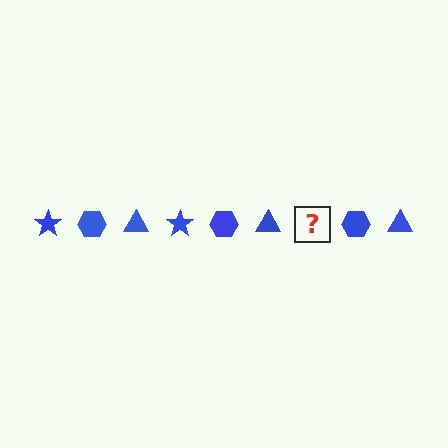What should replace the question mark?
The question mark should be replaced with a blue star.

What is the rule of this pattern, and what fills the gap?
The rule is that the pattern cycles through star, hexagon, triangle shapes in blue. The gap should be filled with a blue star.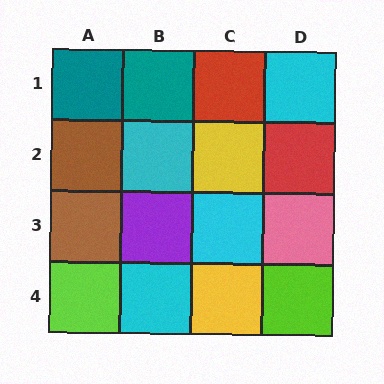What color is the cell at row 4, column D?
Lime.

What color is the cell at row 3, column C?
Cyan.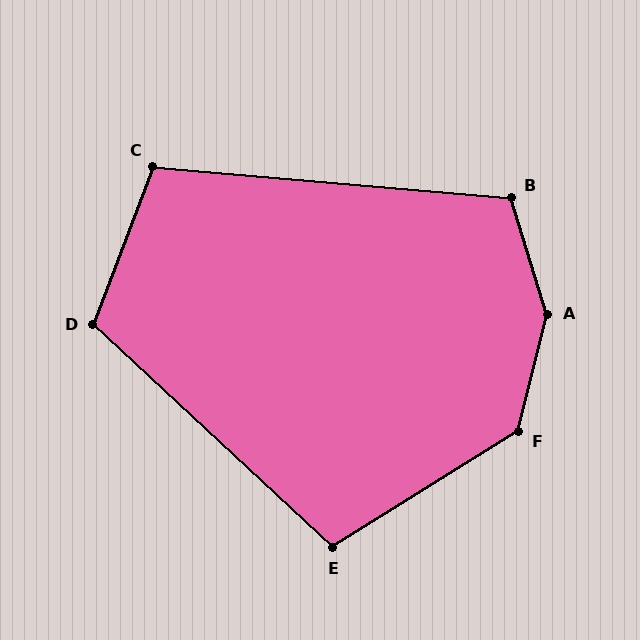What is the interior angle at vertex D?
Approximately 112 degrees (obtuse).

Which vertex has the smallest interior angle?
E, at approximately 105 degrees.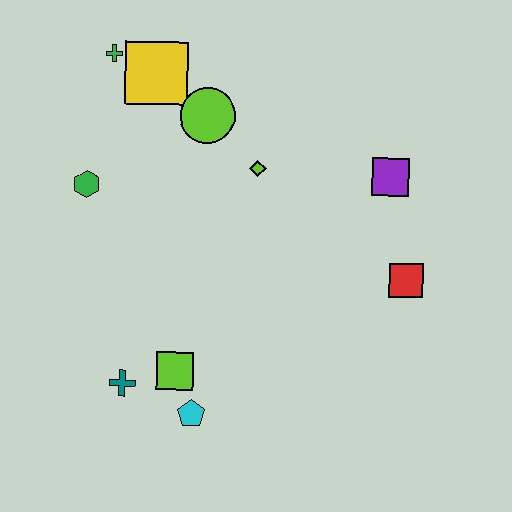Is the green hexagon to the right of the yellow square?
No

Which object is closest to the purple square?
The red square is closest to the purple square.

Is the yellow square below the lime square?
No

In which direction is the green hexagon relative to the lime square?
The green hexagon is above the lime square.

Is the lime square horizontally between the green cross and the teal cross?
No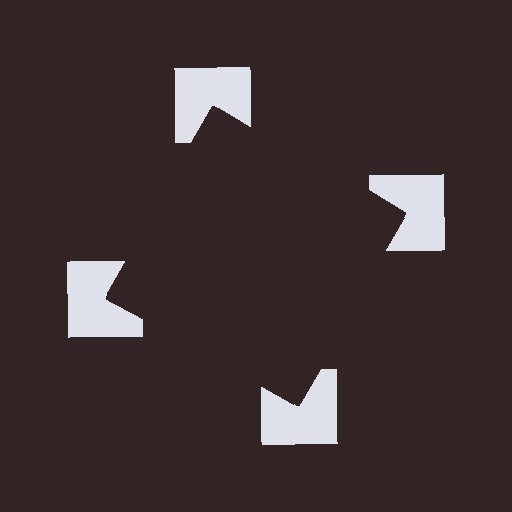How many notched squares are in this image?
There are 4 — one at each vertex of the illusory square.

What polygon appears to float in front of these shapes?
An illusory square — its edges are inferred from the aligned wedge cuts in the notched squares, not physically drawn.